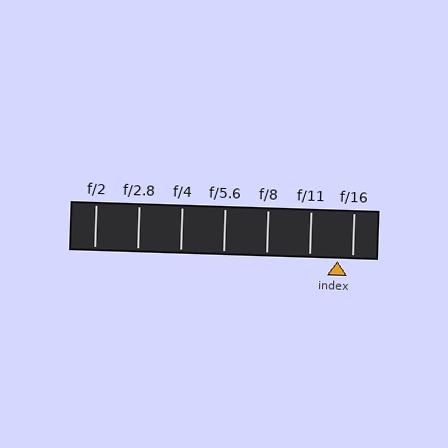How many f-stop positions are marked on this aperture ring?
There are 7 f-stop positions marked.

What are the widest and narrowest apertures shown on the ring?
The widest aperture shown is f/2 and the narrowest is f/16.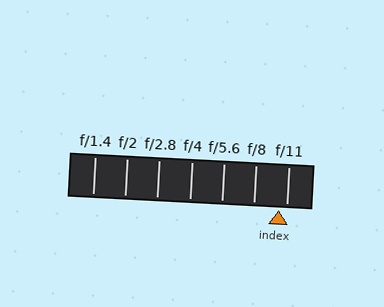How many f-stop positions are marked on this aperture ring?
There are 7 f-stop positions marked.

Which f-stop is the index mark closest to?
The index mark is closest to f/11.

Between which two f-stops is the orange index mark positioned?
The index mark is between f/8 and f/11.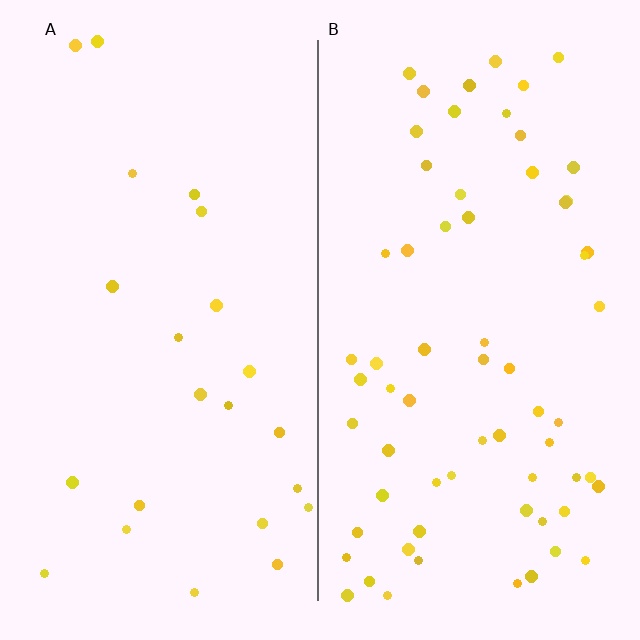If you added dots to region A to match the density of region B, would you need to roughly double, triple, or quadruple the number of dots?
Approximately triple.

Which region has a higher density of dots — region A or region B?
B (the right).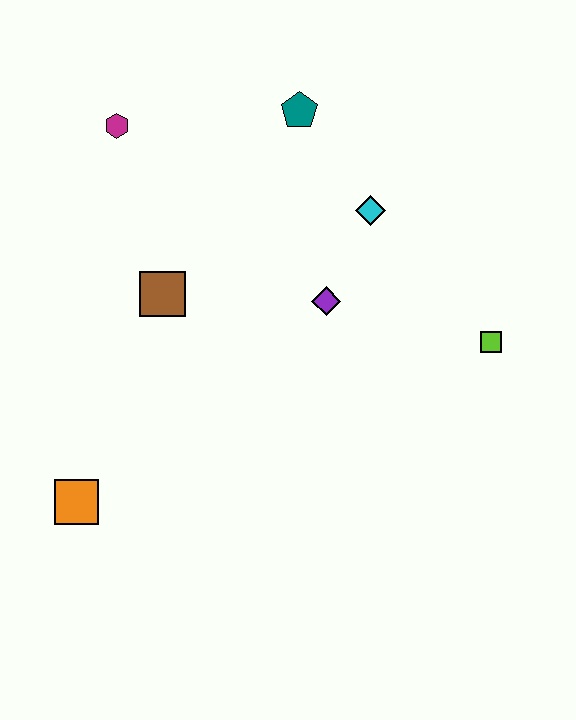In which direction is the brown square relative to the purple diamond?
The brown square is to the left of the purple diamond.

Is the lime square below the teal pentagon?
Yes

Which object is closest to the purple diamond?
The cyan diamond is closest to the purple diamond.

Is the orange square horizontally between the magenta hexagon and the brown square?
No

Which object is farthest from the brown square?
The lime square is farthest from the brown square.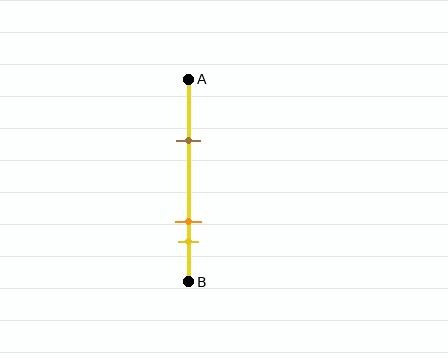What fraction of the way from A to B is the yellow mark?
The yellow mark is approximately 80% (0.8) of the way from A to B.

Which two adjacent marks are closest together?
The orange and yellow marks are the closest adjacent pair.